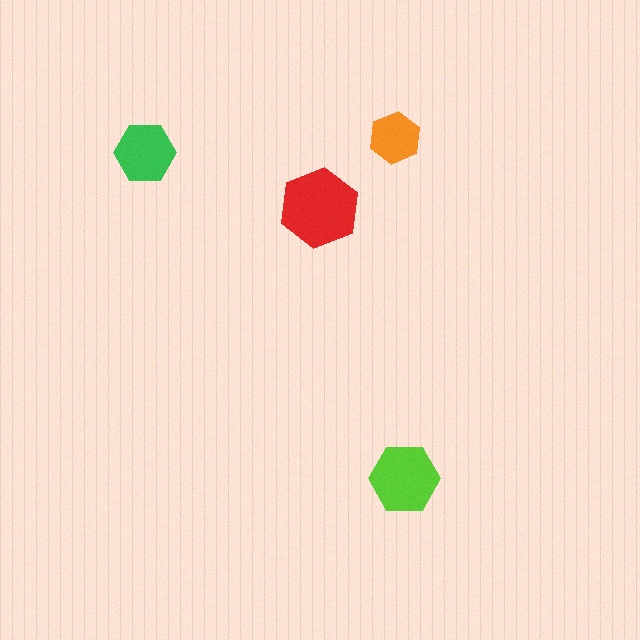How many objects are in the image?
There are 4 objects in the image.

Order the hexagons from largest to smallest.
the red one, the lime one, the green one, the orange one.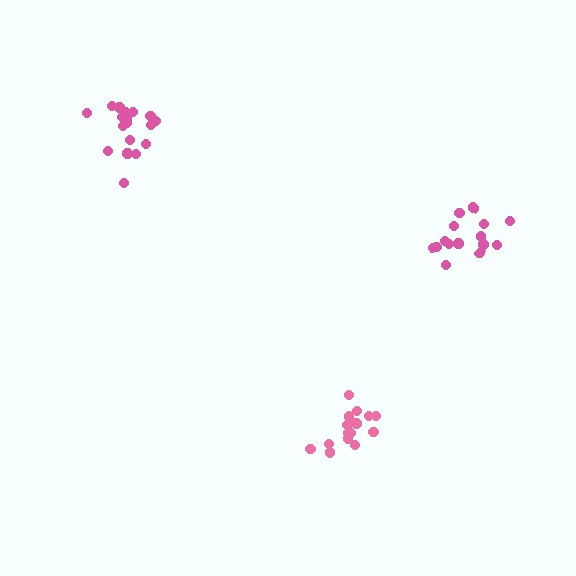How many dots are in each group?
Group 1: 18 dots, Group 2: 15 dots, Group 3: 15 dots (48 total).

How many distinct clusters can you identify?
There are 3 distinct clusters.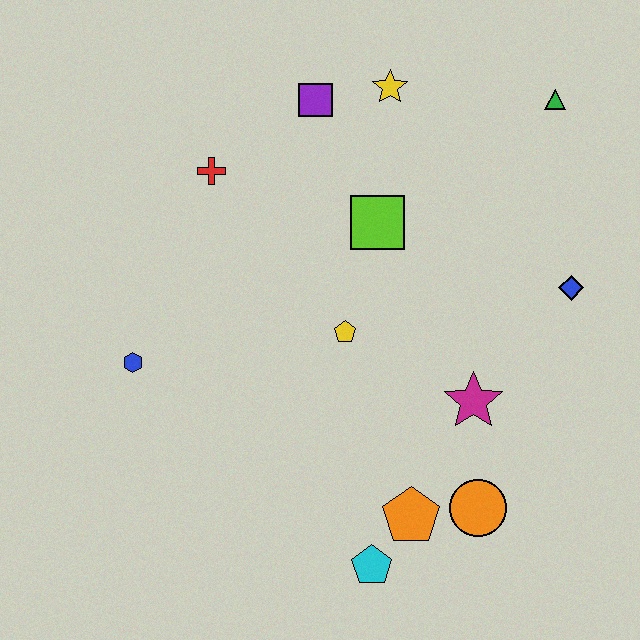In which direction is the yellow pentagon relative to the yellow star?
The yellow pentagon is below the yellow star.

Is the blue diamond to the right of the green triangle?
Yes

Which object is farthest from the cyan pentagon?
The green triangle is farthest from the cyan pentagon.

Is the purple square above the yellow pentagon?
Yes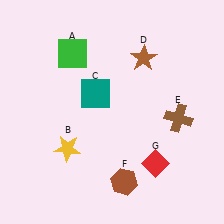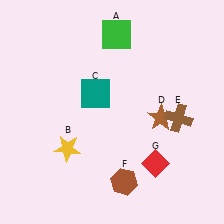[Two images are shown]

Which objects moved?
The objects that moved are: the green square (A), the brown star (D).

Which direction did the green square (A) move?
The green square (A) moved right.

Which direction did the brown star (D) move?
The brown star (D) moved down.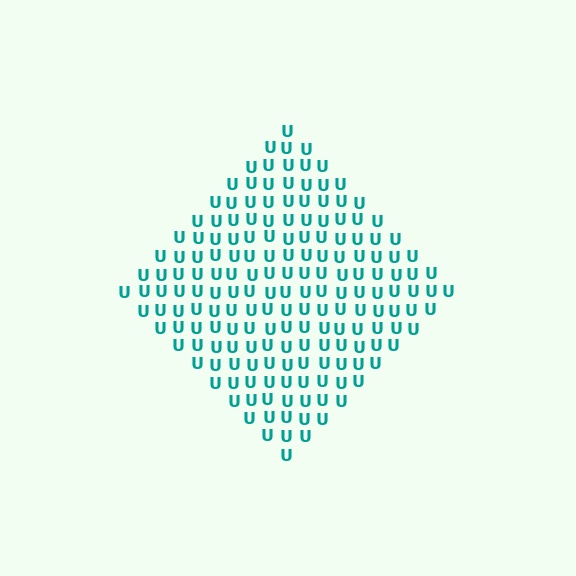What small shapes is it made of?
It is made of small letter U's.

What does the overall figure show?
The overall figure shows a diamond.